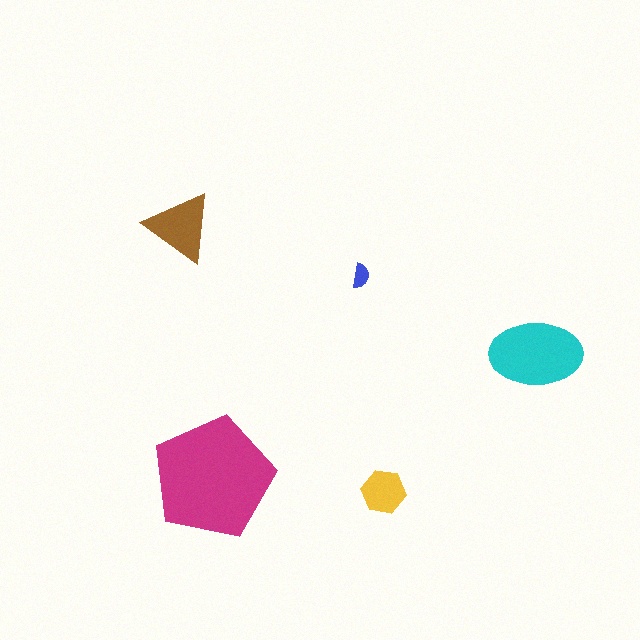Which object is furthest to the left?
The brown triangle is leftmost.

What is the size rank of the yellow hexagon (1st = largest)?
4th.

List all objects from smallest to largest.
The blue semicircle, the yellow hexagon, the brown triangle, the cyan ellipse, the magenta pentagon.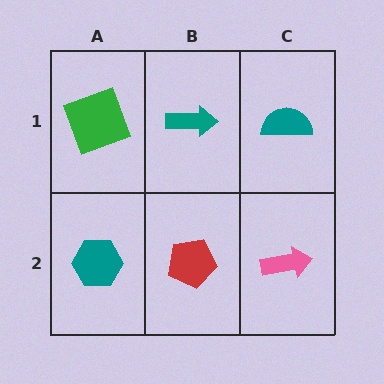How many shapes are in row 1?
3 shapes.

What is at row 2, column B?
A red pentagon.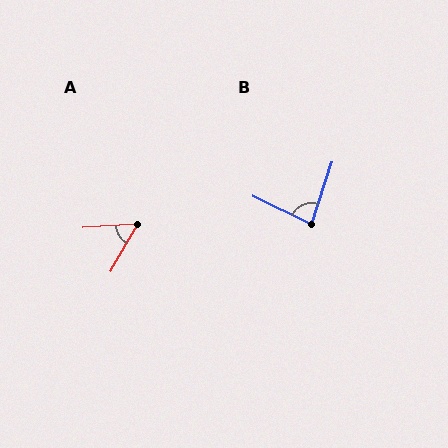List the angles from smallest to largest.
A (56°), B (83°).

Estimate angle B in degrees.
Approximately 83 degrees.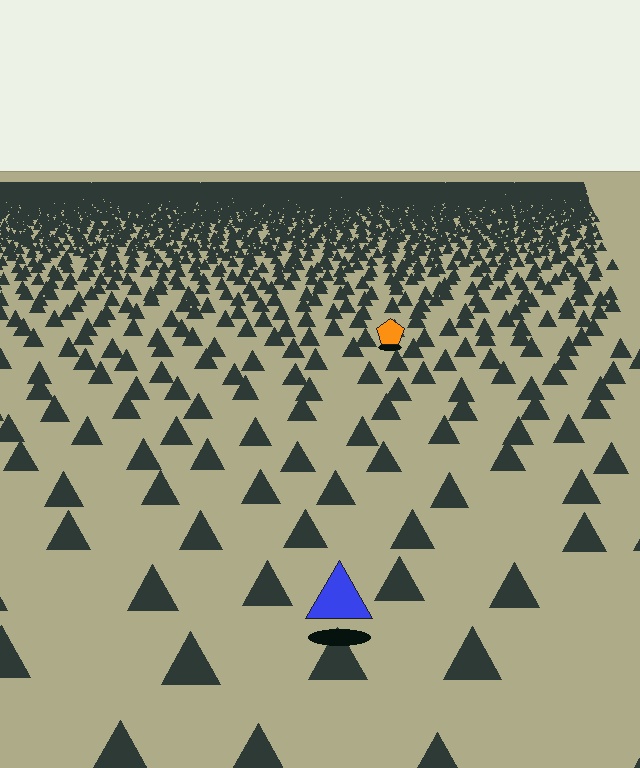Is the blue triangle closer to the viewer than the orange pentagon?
Yes. The blue triangle is closer — you can tell from the texture gradient: the ground texture is coarser near it.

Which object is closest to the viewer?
The blue triangle is closest. The texture marks near it are larger and more spread out.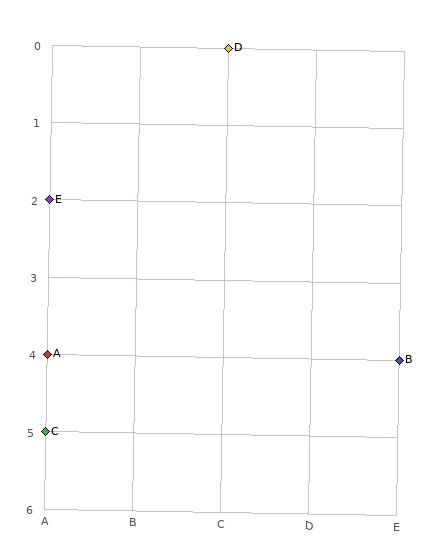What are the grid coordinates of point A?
Point A is at grid coordinates (A, 4).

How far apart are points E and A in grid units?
Points E and A are 2 rows apart.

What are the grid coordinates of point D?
Point D is at grid coordinates (C, 0).